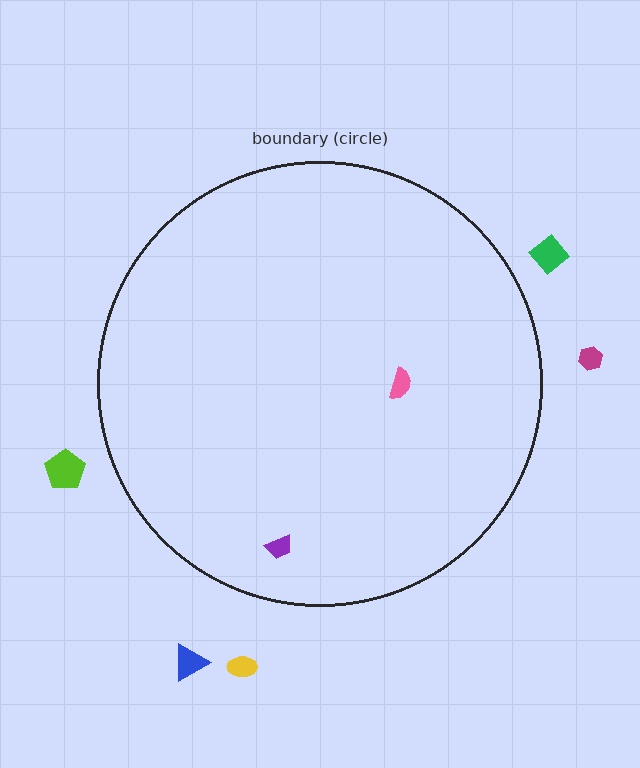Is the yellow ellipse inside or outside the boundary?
Outside.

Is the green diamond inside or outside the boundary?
Outside.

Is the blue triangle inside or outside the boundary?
Outside.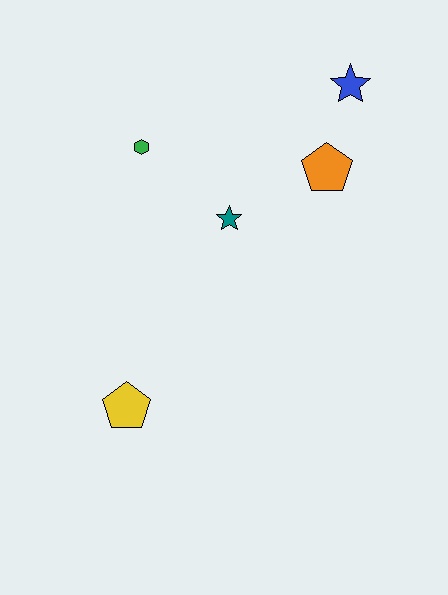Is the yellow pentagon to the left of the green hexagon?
Yes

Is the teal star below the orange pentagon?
Yes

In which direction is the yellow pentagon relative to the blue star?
The yellow pentagon is below the blue star.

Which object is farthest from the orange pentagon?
The yellow pentagon is farthest from the orange pentagon.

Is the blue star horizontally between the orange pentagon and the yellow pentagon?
No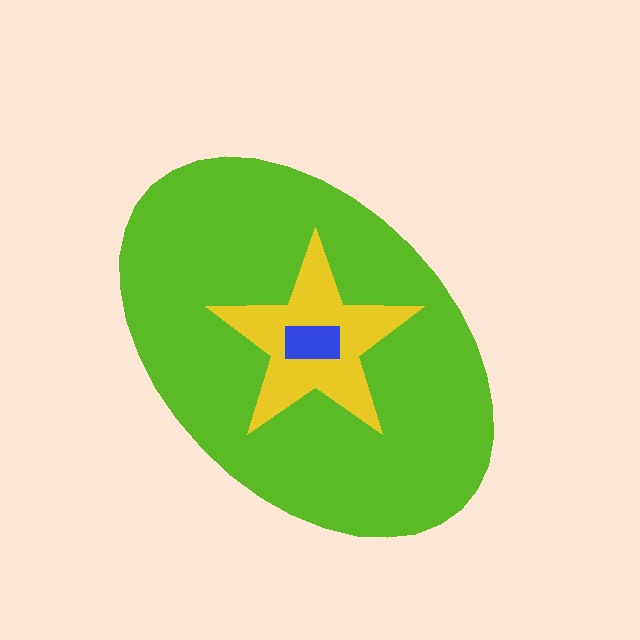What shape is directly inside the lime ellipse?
The yellow star.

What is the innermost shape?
The blue rectangle.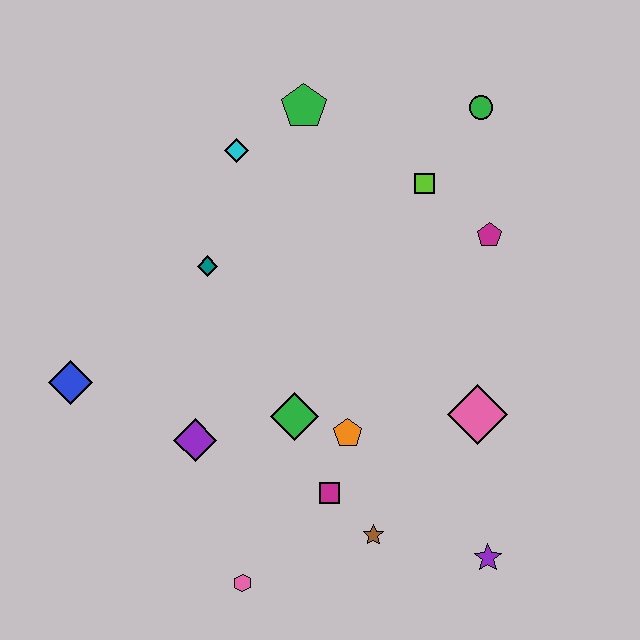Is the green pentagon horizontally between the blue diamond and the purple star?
Yes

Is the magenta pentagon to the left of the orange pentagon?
No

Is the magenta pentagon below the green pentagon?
Yes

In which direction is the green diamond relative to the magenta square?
The green diamond is above the magenta square.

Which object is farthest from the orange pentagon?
The green circle is farthest from the orange pentagon.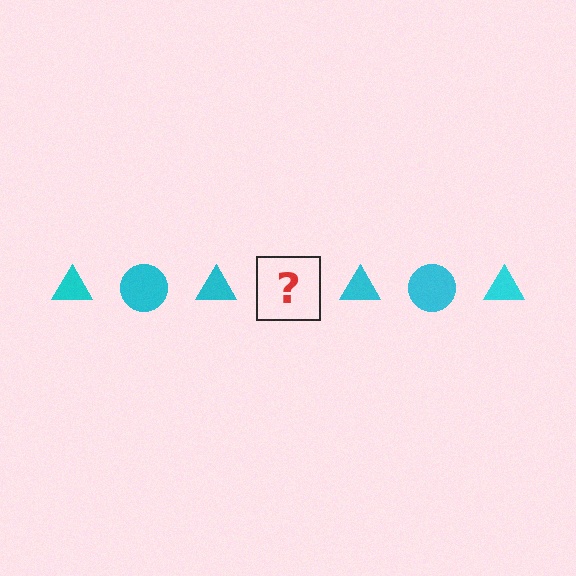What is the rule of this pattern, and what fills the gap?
The rule is that the pattern cycles through triangle, circle shapes in cyan. The gap should be filled with a cyan circle.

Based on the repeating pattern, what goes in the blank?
The blank should be a cyan circle.